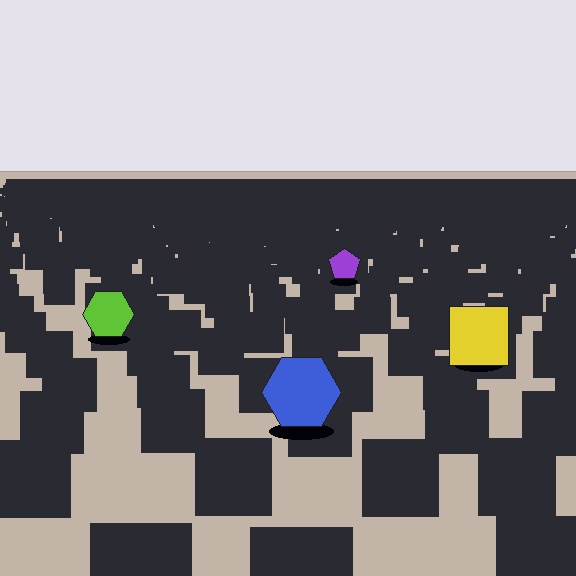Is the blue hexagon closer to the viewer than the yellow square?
Yes. The blue hexagon is closer — you can tell from the texture gradient: the ground texture is coarser near it.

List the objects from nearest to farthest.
From nearest to farthest: the blue hexagon, the yellow square, the lime hexagon, the purple pentagon.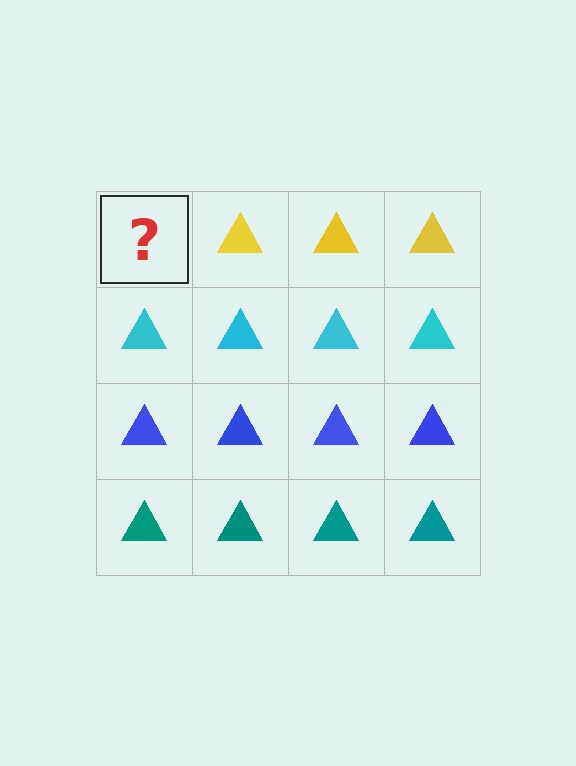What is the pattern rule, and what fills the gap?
The rule is that each row has a consistent color. The gap should be filled with a yellow triangle.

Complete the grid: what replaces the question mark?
The question mark should be replaced with a yellow triangle.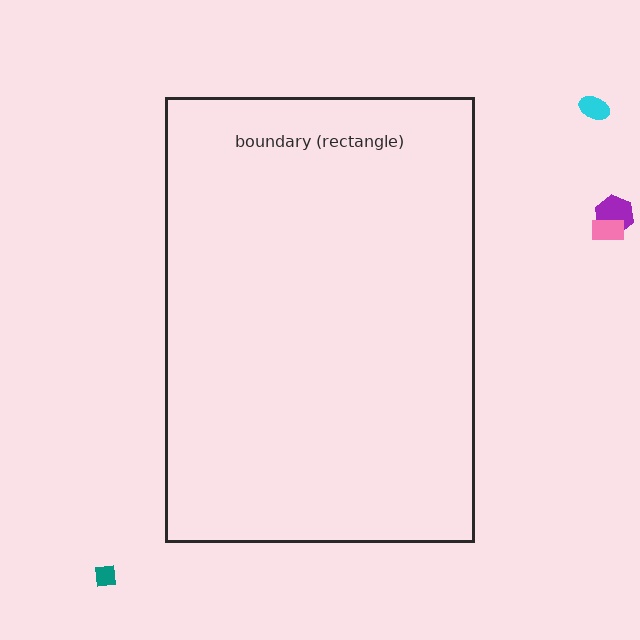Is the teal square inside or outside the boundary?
Outside.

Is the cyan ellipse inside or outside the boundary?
Outside.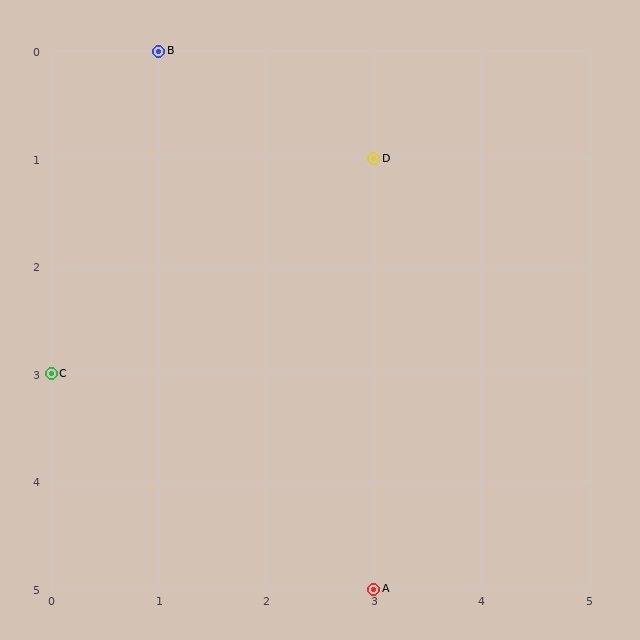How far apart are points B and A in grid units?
Points B and A are 2 columns and 5 rows apart (about 5.4 grid units diagonally).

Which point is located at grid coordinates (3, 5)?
Point A is at (3, 5).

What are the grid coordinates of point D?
Point D is at grid coordinates (3, 1).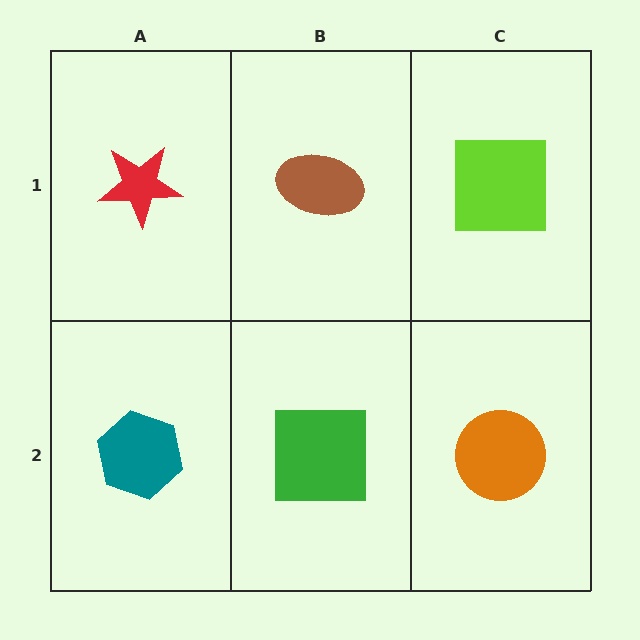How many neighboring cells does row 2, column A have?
2.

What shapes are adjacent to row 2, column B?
A brown ellipse (row 1, column B), a teal hexagon (row 2, column A), an orange circle (row 2, column C).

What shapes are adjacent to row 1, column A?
A teal hexagon (row 2, column A), a brown ellipse (row 1, column B).